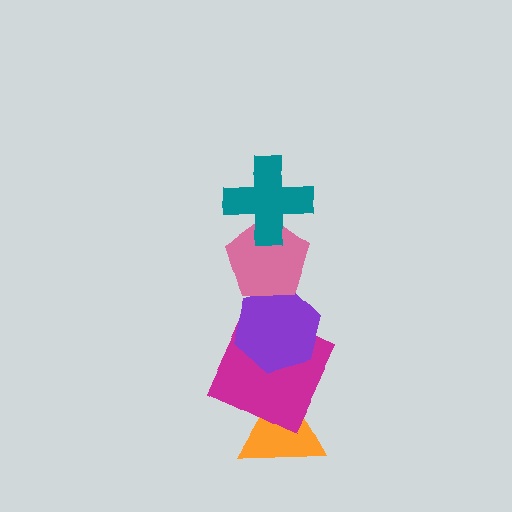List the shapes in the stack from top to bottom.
From top to bottom: the teal cross, the pink pentagon, the purple hexagon, the magenta square, the orange triangle.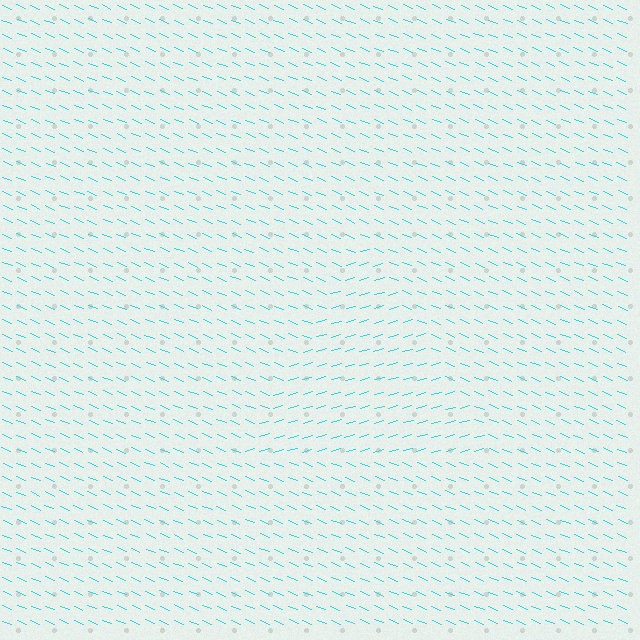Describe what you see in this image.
The image is filled with small cyan line segments. A triangle region in the image has lines oriented differently from the surrounding lines, creating a visible texture boundary.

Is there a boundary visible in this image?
Yes, there is a texture boundary formed by a change in line orientation.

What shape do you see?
I see a triangle.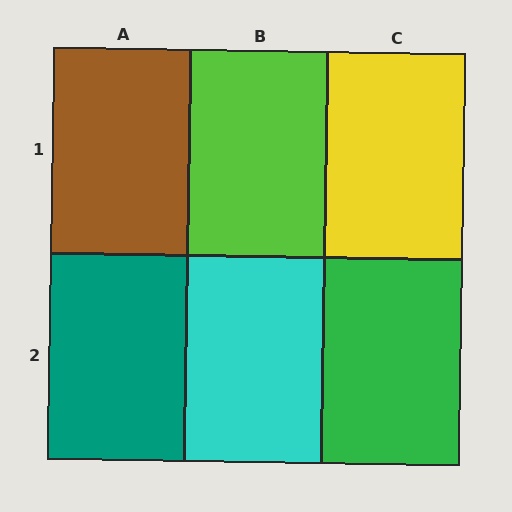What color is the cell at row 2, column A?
Teal.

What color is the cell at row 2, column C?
Green.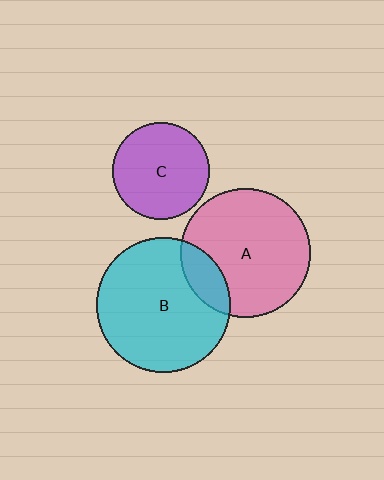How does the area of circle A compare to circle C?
Approximately 1.8 times.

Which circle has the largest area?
Circle B (cyan).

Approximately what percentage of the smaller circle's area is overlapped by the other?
Approximately 15%.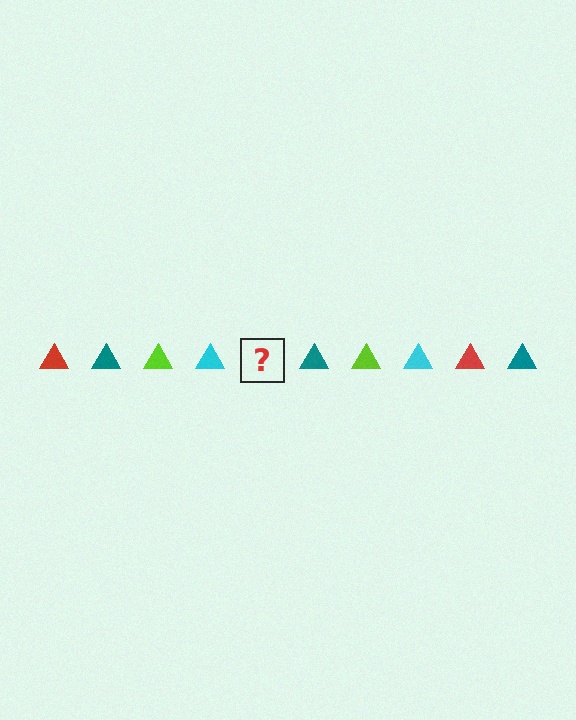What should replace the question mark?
The question mark should be replaced with a red triangle.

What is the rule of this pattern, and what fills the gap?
The rule is that the pattern cycles through red, teal, lime, cyan triangles. The gap should be filled with a red triangle.